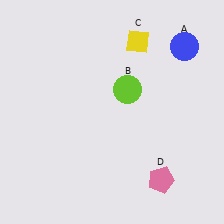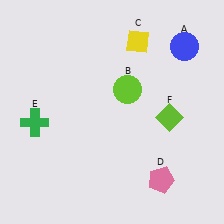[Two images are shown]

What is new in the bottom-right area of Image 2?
A lime diamond (F) was added in the bottom-right area of Image 2.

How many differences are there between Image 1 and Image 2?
There are 2 differences between the two images.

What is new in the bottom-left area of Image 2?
A green cross (E) was added in the bottom-left area of Image 2.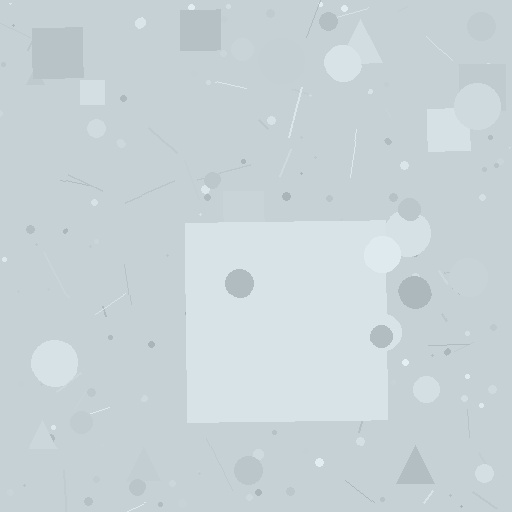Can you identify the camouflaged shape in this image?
The camouflaged shape is a square.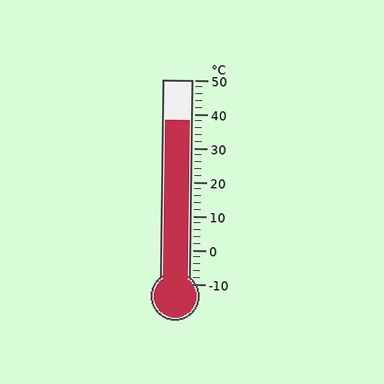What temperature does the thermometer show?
The thermometer shows approximately 38°C.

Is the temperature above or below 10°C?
The temperature is above 10°C.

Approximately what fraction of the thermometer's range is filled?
The thermometer is filled to approximately 80% of its range.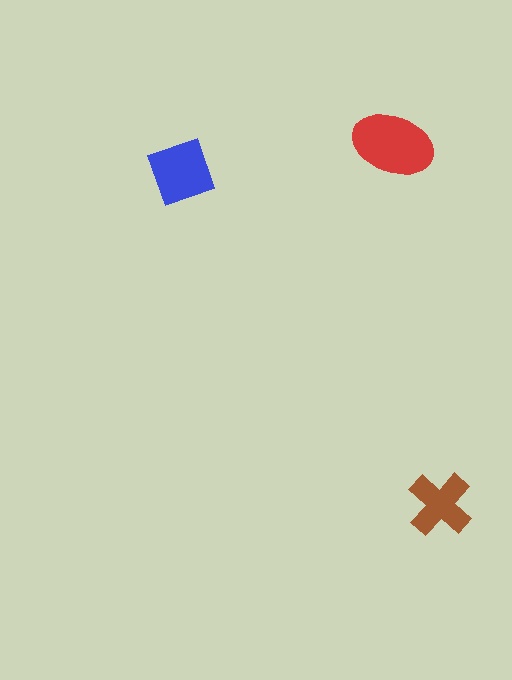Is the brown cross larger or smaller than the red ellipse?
Smaller.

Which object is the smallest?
The brown cross.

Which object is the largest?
The red ellipse.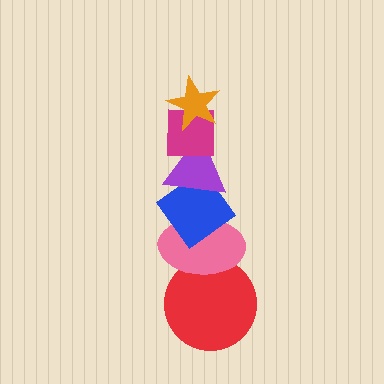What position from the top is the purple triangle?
The purple triangle is 3rd from the top.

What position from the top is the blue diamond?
The blue diamond is 4th from the top.